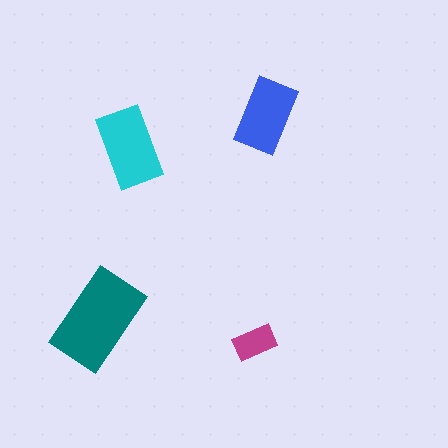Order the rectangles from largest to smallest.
the teal one, the cyan one, the blue one, the magenta one.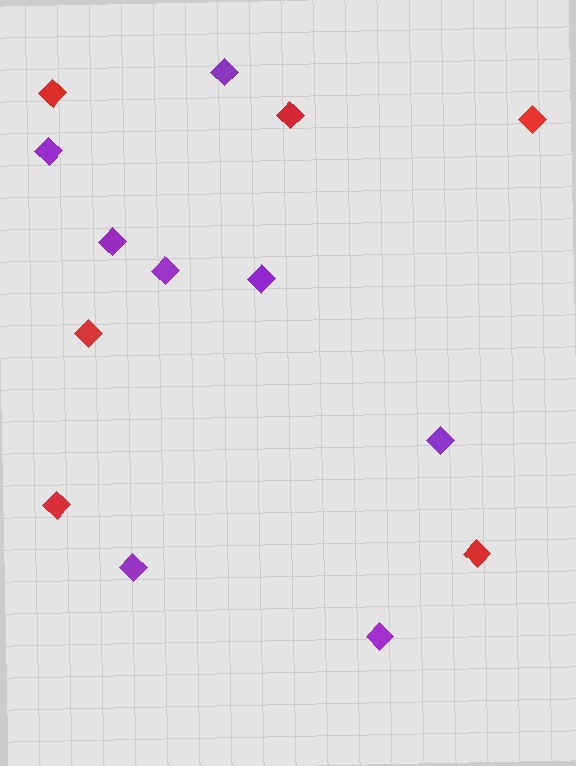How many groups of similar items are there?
There are 2 groups: one group of purple diamonds (8) and one group of red diamonds (6).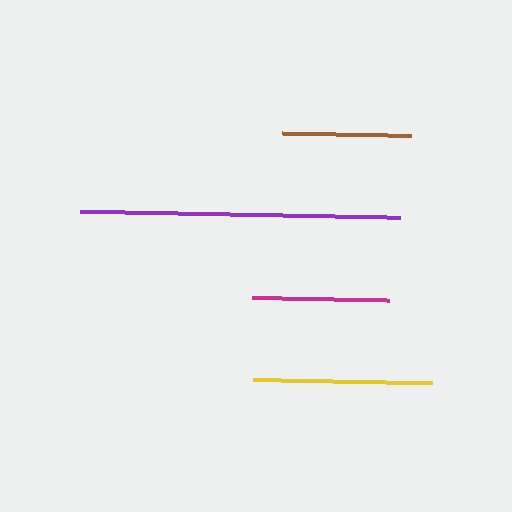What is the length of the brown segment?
The brown segment is approximately 129 pixels long.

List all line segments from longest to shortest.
From longest to shortest: purple, yellow, magenta, brown.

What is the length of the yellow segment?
The yellow segment is approximately 179 pixels long.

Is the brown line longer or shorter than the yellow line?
The yellow line is longer than the brown line.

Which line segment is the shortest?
The brown line is the shortest at approximately 129 pixels.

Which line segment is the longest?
The purple line is the longest at approximately 320 pixels.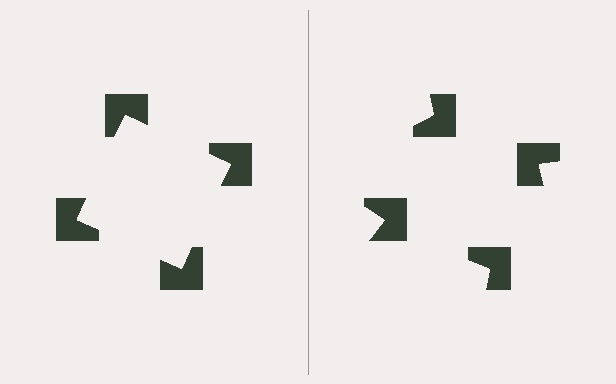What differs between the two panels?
The notched squares are positioned identically on both sides; only the wedge orientations differ. On the left they align to a square; on the right they are misaligned.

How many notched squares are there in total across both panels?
8 — 4 on each side.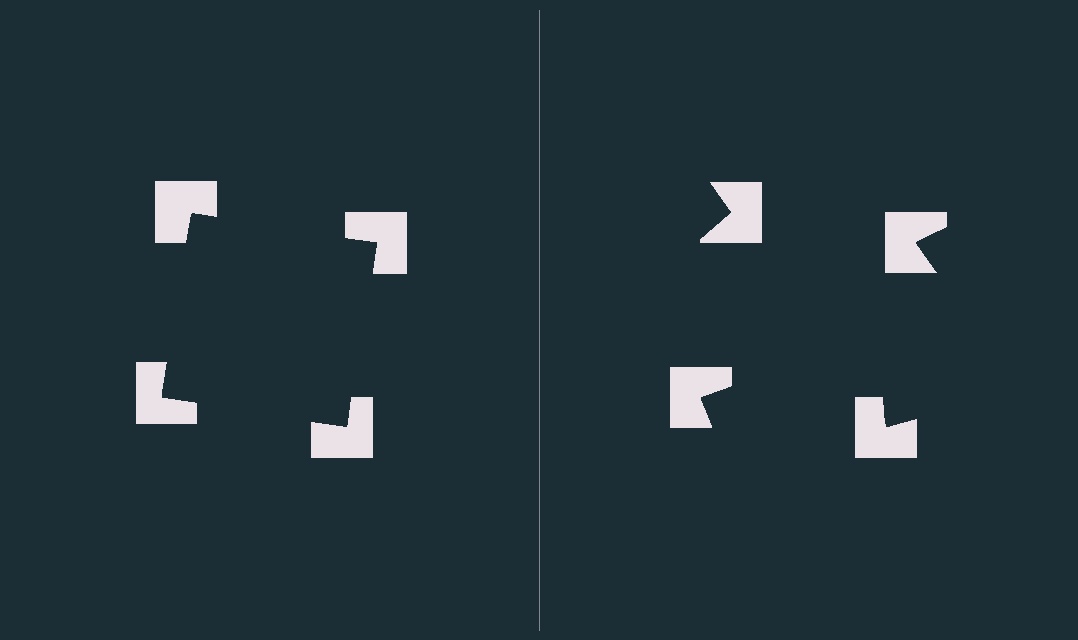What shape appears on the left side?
An illusory square.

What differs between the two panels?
The notched squares are positioned identically on both sides; only the wedge orientations differ. On the left they align to a square; on the right they are misaligned.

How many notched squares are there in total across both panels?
8 — 4 on each side.